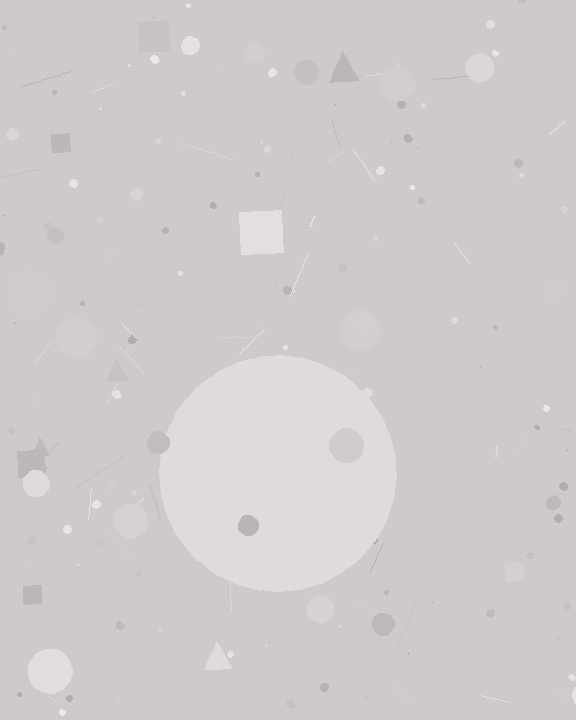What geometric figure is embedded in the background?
A circle is embedded in the background.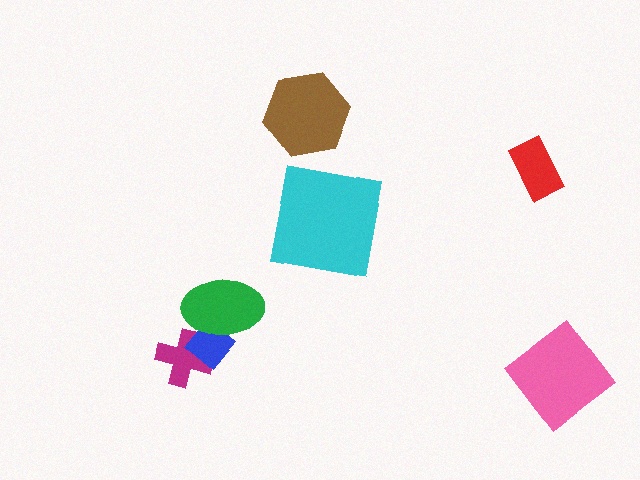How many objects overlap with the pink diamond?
0 objects overlap with the pink diamond.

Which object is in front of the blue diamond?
The green ellipse is in front of the blue diamond.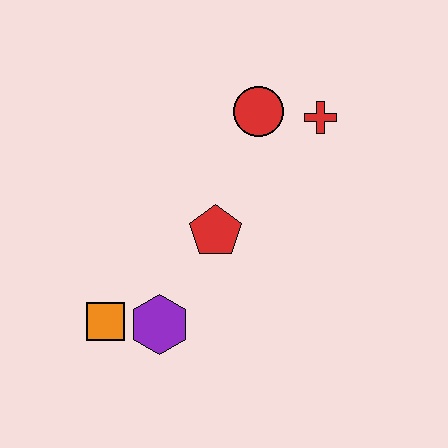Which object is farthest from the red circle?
The orange square is farthest from the red circle.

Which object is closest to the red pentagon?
The purple hexagon is closest to the red pentagon.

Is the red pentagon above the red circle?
No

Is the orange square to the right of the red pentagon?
No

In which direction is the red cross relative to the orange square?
The red cross is to the right of the orange square.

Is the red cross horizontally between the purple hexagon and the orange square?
No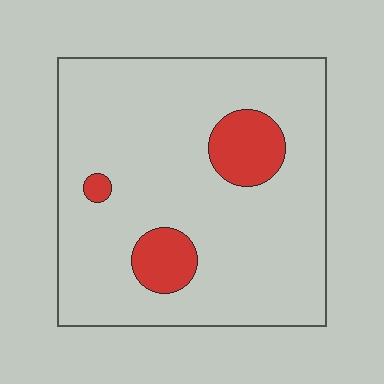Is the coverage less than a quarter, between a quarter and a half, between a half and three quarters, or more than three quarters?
Less than a quarter.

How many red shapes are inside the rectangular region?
3.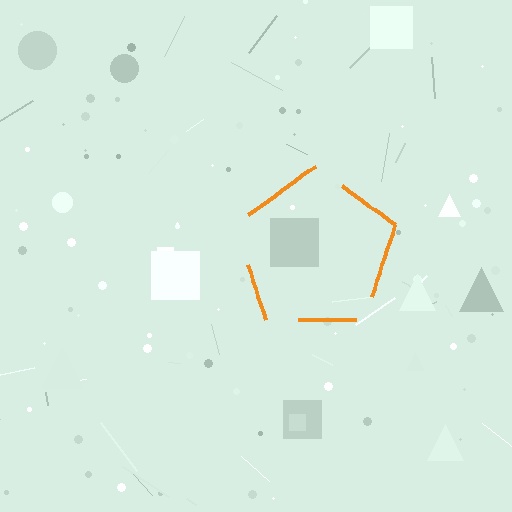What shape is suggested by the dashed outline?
The dashed outline suggests a pentagon.